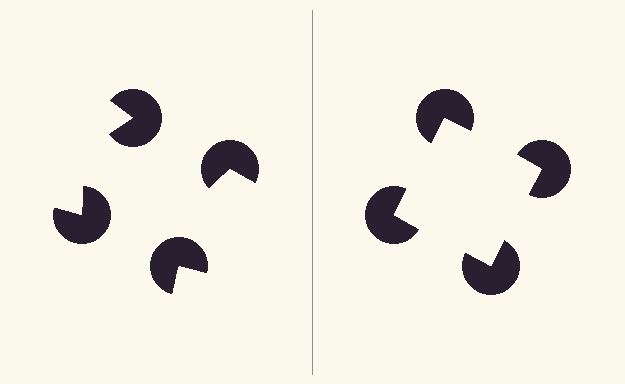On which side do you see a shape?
An illusory square appears on the right side. On the left side the wedge cuts are rotated, so no coherent shape forms.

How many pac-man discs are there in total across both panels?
8 — 4 on each side.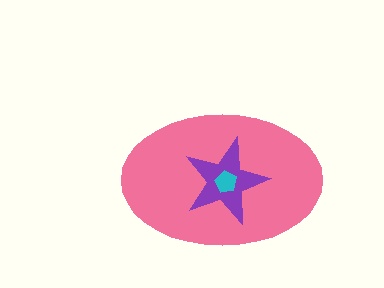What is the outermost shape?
The pink ellipse.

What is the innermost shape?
The cyan pentagon.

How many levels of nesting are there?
3.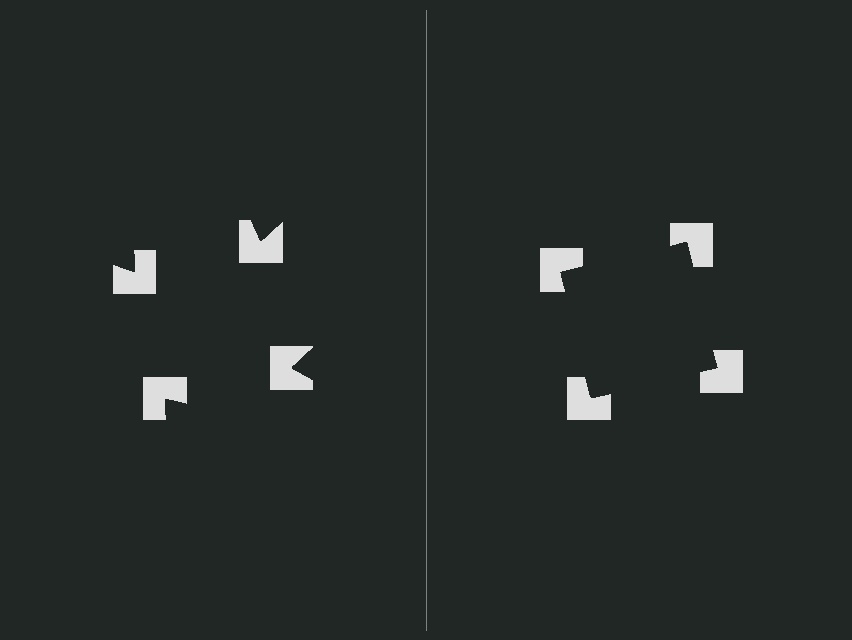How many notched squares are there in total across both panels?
8 — 4 on each side.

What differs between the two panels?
The notched squares are positioned identically on both sides; only the wedge orientations differ. On the right they align to a square; on the left they are misaligned.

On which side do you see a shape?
An illusory square appears on the right side. On the left side the wedge cuts are rotated, so no coherent shape forms.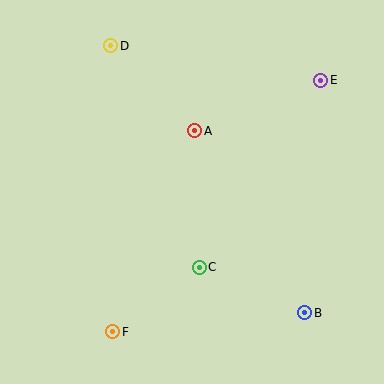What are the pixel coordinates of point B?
Point B is at (305, 313).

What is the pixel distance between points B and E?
The distance between B and E is 233 pixels.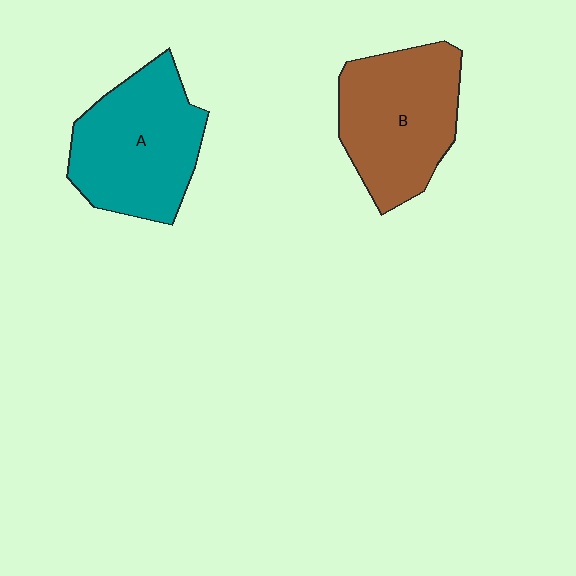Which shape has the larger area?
Shape A (teal).